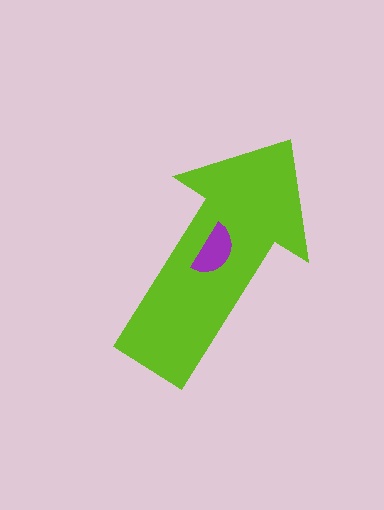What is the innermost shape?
The purple semicircle.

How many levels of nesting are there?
2.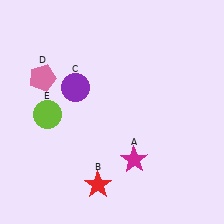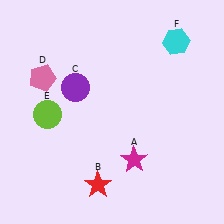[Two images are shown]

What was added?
A cyan hexagon (F) was added in Image 2.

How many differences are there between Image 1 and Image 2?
There is 1 difference between the two images.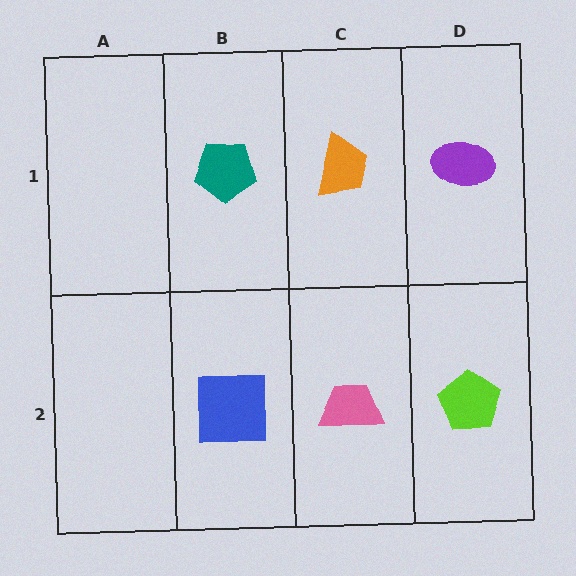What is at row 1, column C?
An orange trapezoid.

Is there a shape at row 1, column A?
No, that cell is empty.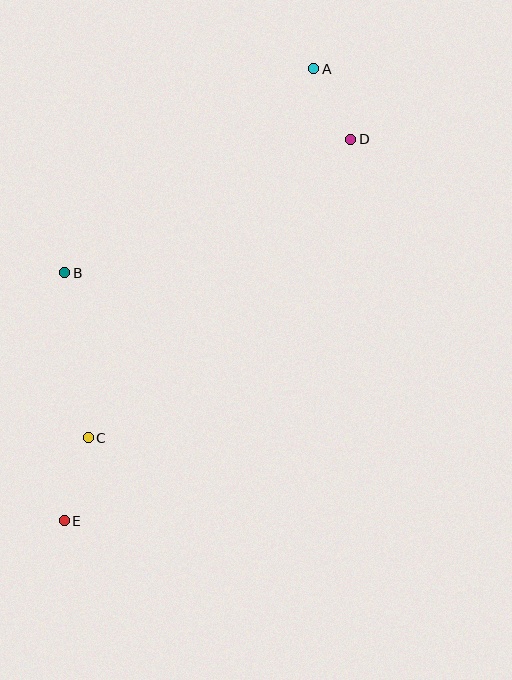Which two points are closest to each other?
Points A and D are closest to each other.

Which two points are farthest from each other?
Points A and E are farthest from each other.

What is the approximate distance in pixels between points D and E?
The distance between D and E is approximately 477 pixels.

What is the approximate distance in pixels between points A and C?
The distance between A and C is approximately 432 pixels.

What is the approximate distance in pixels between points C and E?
The distance between C and E is approximately 86 pixels.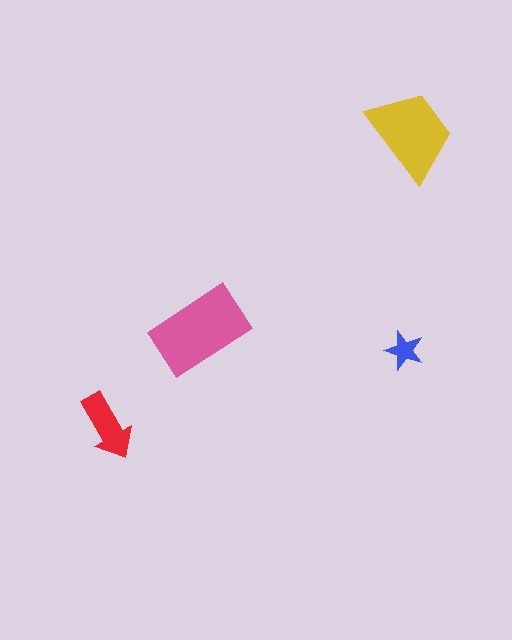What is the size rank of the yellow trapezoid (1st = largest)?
2nd.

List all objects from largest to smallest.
The pink rectangle, the yellow trapezoid, the red arrow, the blue star.